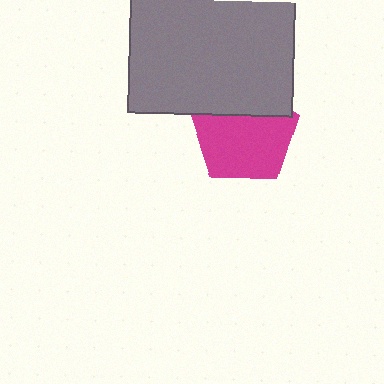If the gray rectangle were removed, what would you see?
You would see the complete magenta pentagon.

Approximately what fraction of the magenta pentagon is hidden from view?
Roughly 31% of the magenta pentagon is hidden behind the gray rectangle.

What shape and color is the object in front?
The object in front is a gray rectangle.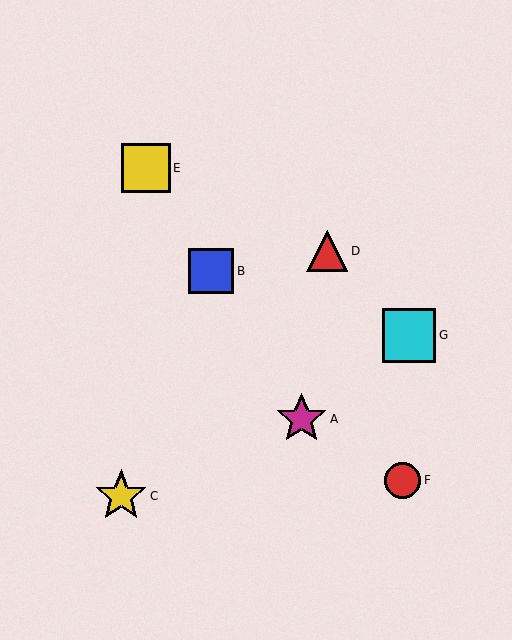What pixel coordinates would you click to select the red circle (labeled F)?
Click at (403, 480) to select the red circle F.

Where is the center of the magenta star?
The center of the magenta star is at (301, 419).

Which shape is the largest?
The cyan square (labeled G) is the largest.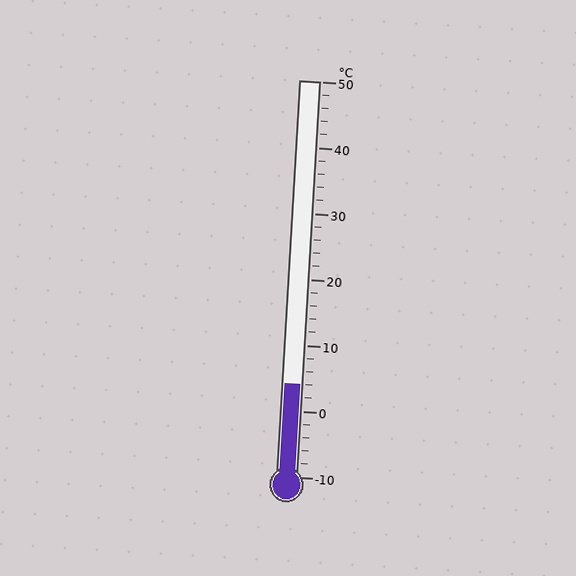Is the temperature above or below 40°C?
The temperature is below 40°C.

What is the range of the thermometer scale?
The thermometer scale ranges from -10°C to 50°C.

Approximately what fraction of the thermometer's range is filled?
The thermometer is filled to approximately 25% of its range.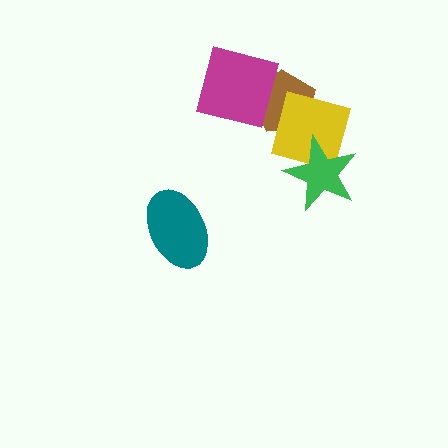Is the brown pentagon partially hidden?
Yes, it is partially covered by another shape.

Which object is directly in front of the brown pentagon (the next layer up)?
The yellow diamond is directly in front of the brown pentagon.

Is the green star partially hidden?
No, no other shape covers it.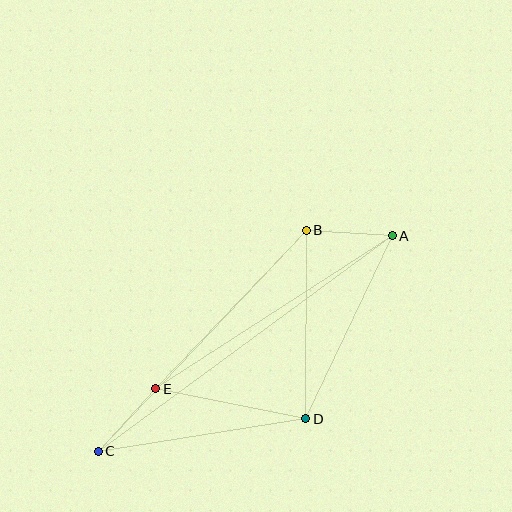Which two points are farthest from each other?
Points A and C are farthest from each other.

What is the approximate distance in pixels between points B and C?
The distance between B and C is approximately 303 pixels.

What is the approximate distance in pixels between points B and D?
The distance between B and D is approximately 189 pixels.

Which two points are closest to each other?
Points C and E are closest to each other.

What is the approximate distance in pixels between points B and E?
The distance between B and E is approximately 219 pixels.